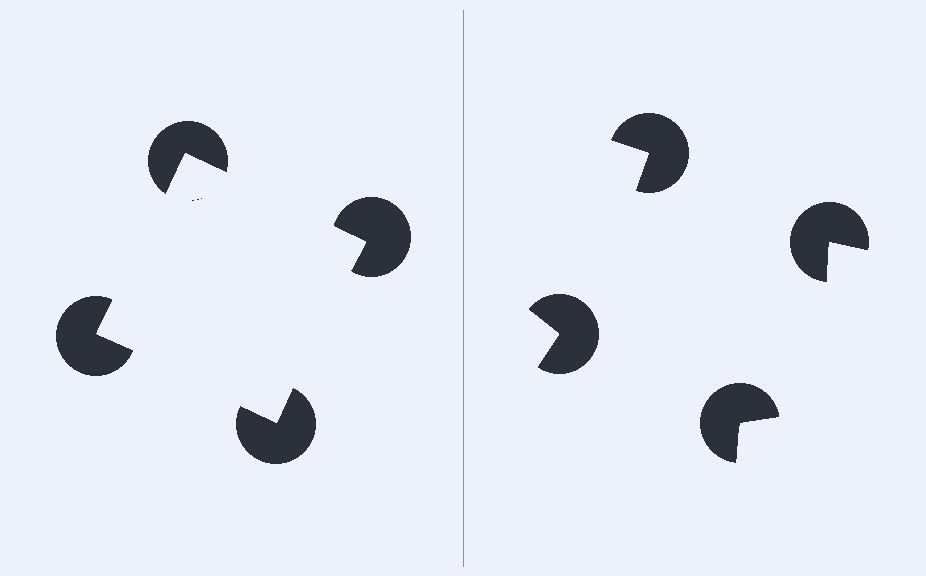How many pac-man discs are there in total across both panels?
8 — 4 on each side.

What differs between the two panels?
The pac-man discs are positioned identically on both sides; only the wedge orientations differ. On the left they align to a square; on the right they are misaligned.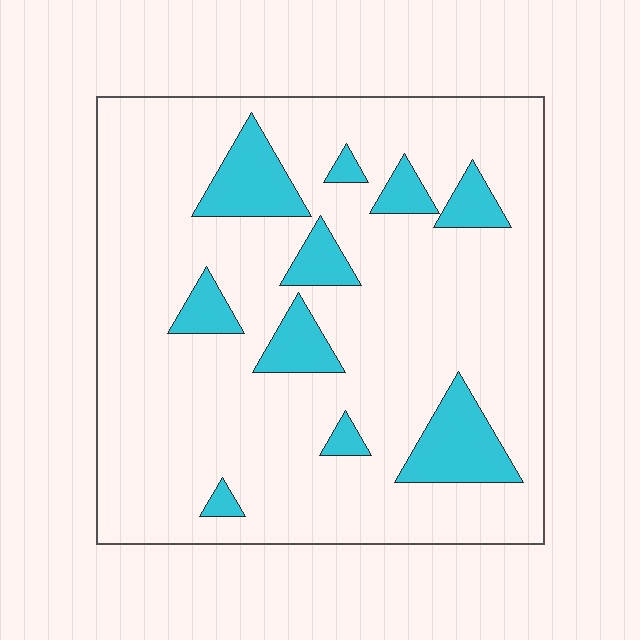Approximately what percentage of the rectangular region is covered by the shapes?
Approximately 15%.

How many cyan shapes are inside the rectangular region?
10.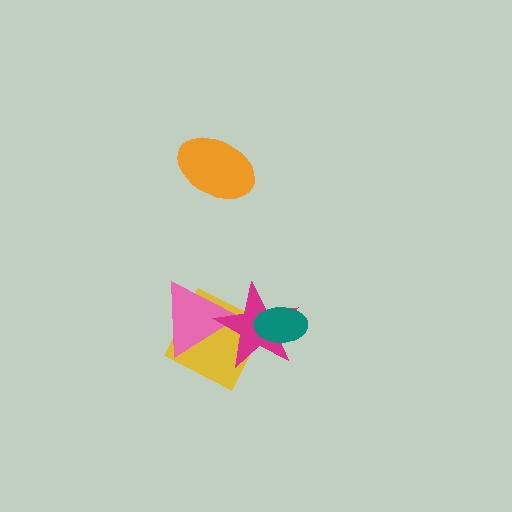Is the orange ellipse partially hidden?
No, no other shape covers it.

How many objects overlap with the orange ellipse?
0 objects overlap with the orange ellipse.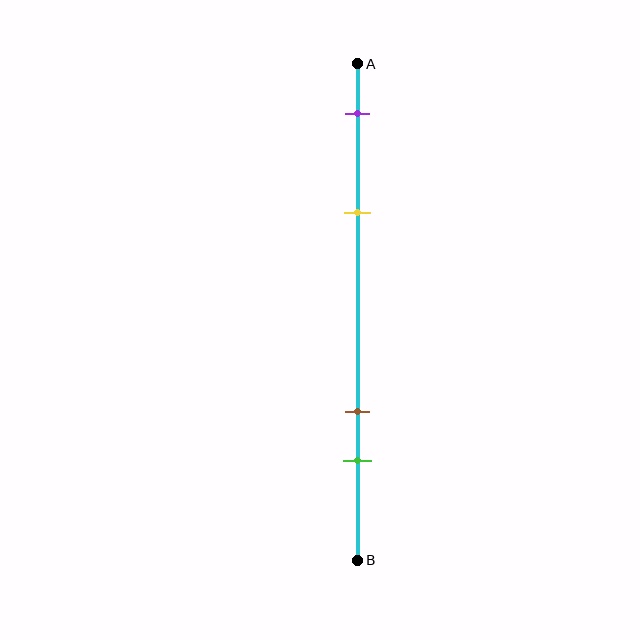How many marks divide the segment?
There are 4 marks dividing the segment.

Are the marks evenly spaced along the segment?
No, the marks are not evenly spaced.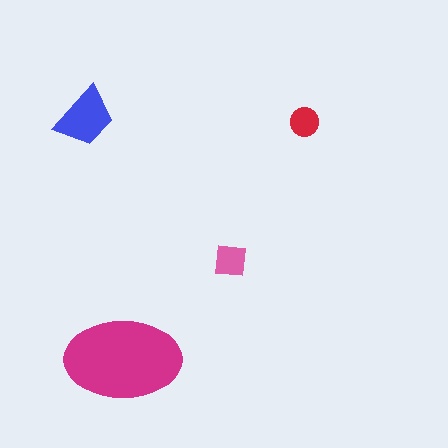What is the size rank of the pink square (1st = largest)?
3rd.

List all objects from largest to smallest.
The magenta ellipse, the blue trapezoid, the pink square, the red circle.